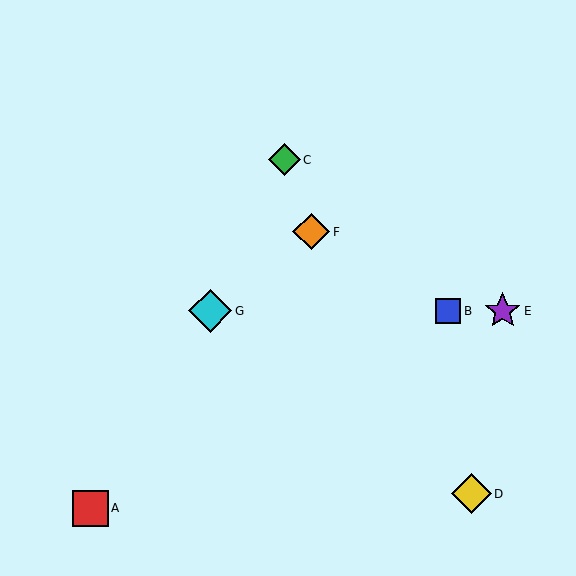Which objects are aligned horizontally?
Objects B, E, G are aligned horizontally.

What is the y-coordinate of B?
Object B is at y≈311.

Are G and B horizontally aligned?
Yes, both are at y≈311.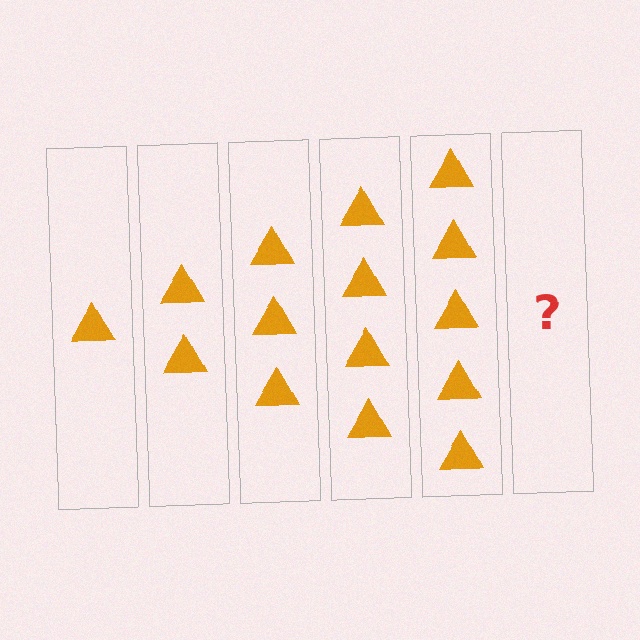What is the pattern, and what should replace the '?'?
The pattern is that each step adds one more triangle. The '?' should be 6 triangles.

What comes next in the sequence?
The next element should be 6 triangles.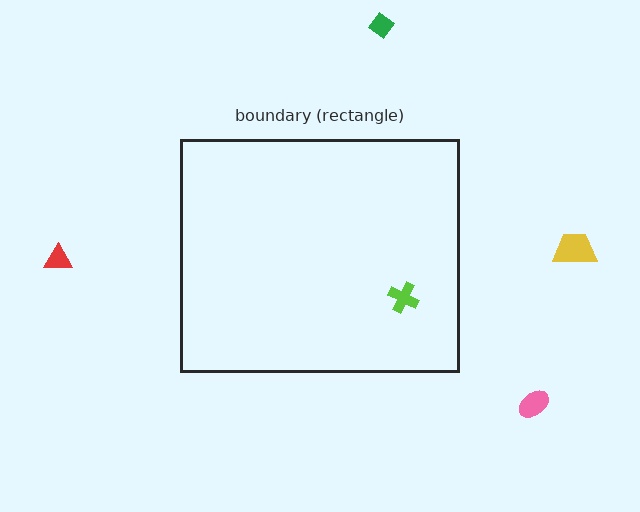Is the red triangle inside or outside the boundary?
Outside.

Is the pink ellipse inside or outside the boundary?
Outside.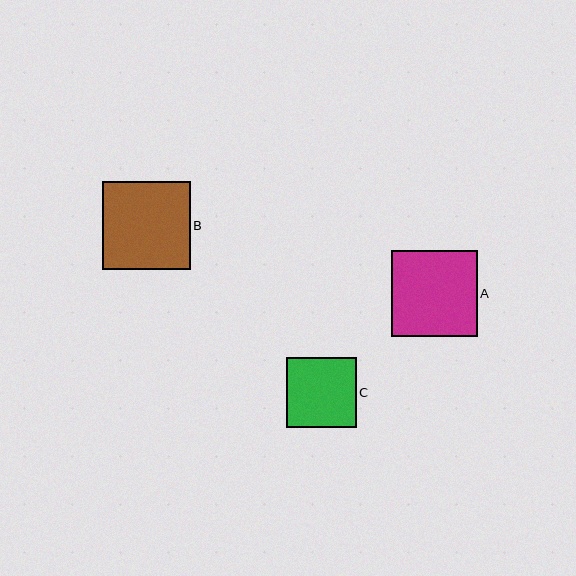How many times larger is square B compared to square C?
Square B is approximately 1.3 times the size of square C.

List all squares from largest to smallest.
From largest to smallest: B, A, C.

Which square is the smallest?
Square C is the smallest with a size of approximately 69 pixels.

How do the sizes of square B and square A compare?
Square B and square A are approximately the same size.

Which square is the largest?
Square B is the largest with a size of approximately 88 pixels.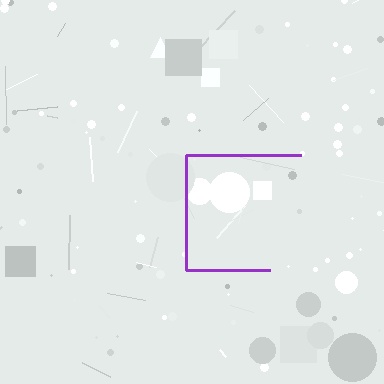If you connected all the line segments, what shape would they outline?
They would outline a square.